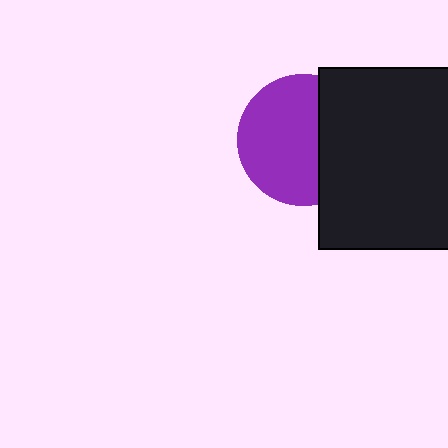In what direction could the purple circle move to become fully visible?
The purple circle could move left. That would shift it out from behind the black rectangle entirely.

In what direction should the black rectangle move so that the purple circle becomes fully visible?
The black rectangle should move right. That is the shortest direction to clear the overlap and leave the purple circle fully visible.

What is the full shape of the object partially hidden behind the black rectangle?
The partially hidden object is a purple circle.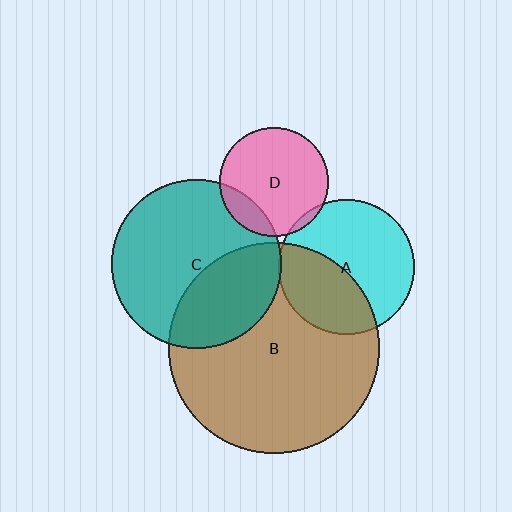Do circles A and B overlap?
Yes.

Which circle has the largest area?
Circle B (brown).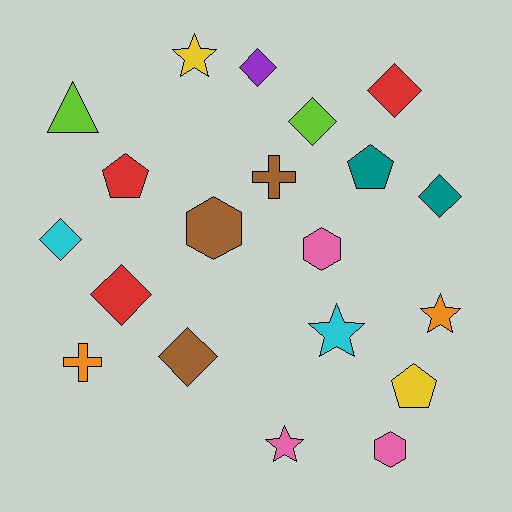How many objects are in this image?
There are 20 objects.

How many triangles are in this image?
There is 1 triangle.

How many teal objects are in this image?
There are 2 teal objects.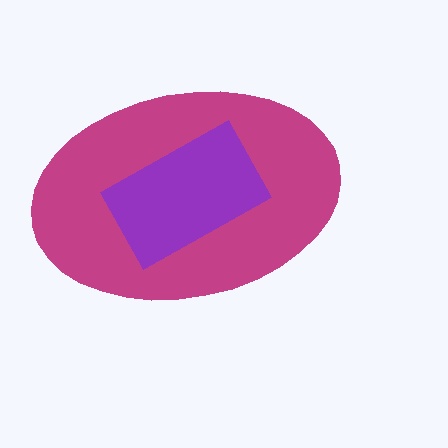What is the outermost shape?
The magenta ellipse.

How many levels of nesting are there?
2.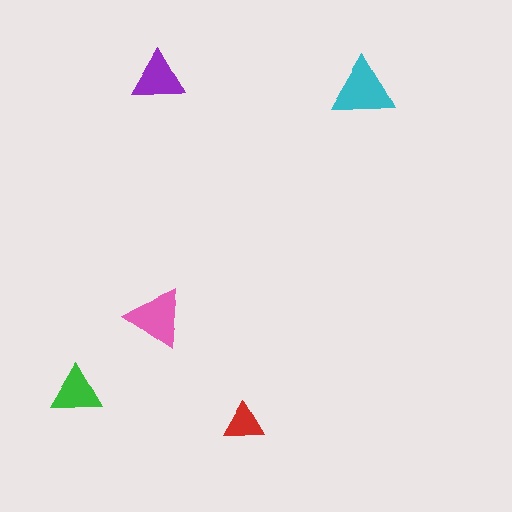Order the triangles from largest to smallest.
the cyan one, the pink one, the purple one, the green one, the red one.